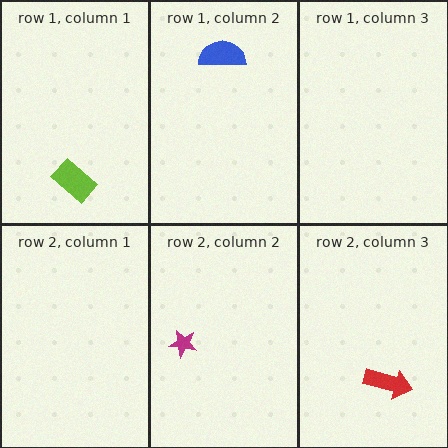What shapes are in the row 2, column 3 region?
The red arrow.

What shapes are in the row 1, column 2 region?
The blue semicircle.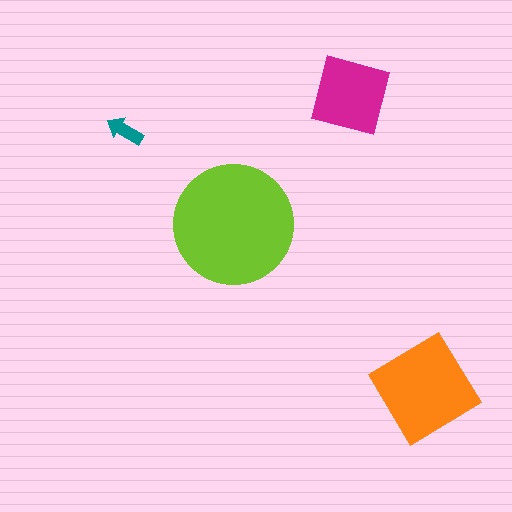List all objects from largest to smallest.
The lime circle, the orange diamond, the magenta square, the teal arrow.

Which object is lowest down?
The orange diamond is bottommost.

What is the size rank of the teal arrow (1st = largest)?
4th.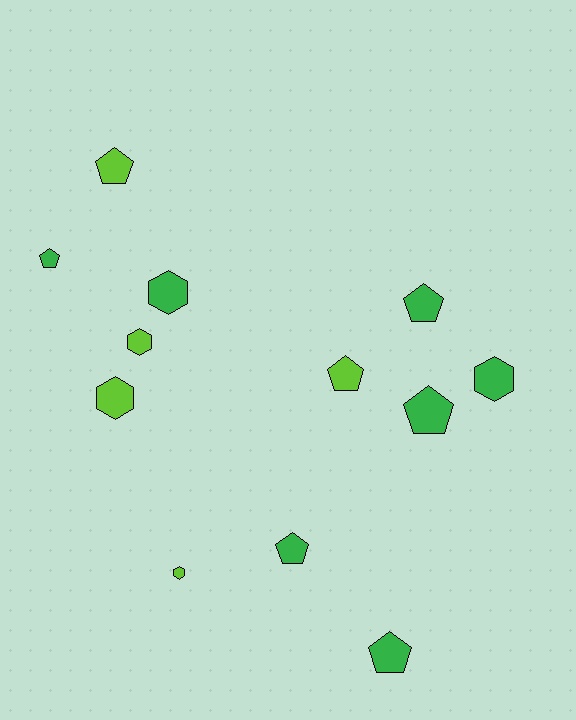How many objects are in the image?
There are 12 objects.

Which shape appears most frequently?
Pentagon, with 7 objects.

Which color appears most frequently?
Green, with 7 objects.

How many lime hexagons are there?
There are 3 lime hexagons.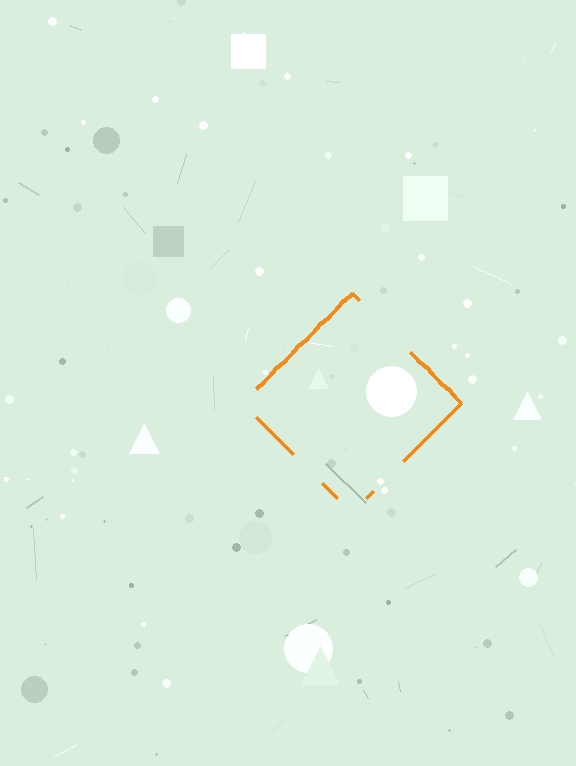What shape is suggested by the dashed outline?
The dashed outline suggests a diamond.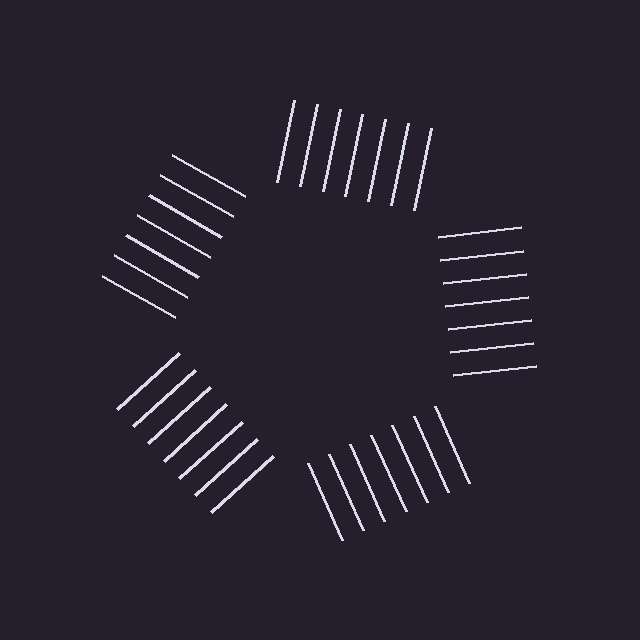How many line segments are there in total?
35 — 7 along each of the 5 edges.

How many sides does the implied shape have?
5 sides — the line-ends trace a pentagon.